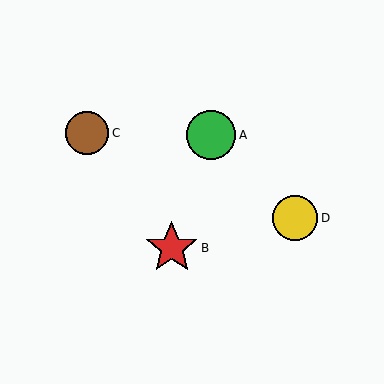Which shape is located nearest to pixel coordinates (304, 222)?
The yellow circle (labeled D) at (295, 218) is nearest to that location.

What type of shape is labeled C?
Shape C is a brown circle.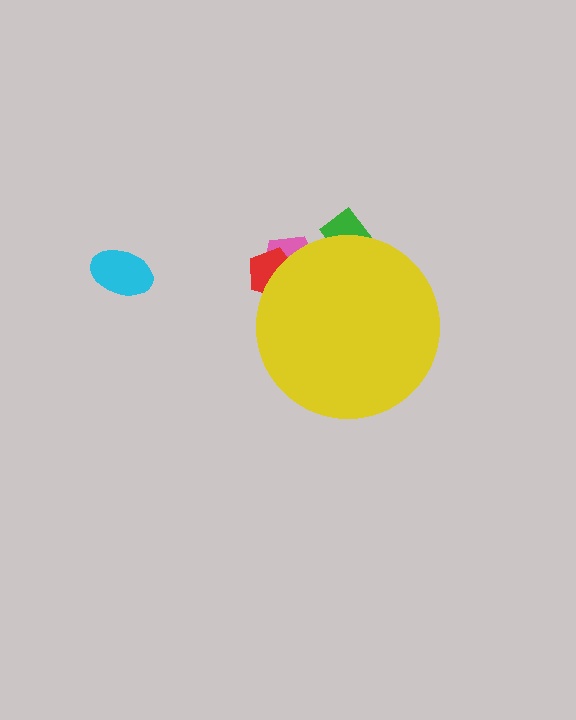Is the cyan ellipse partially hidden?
No, the cyan ellipse is fully visible.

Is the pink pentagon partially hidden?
Yes, the pink pentagon is partially hidden behind the yellow circle.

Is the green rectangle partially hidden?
Yes, the green rectangle is partially hidden behind the yellow circle.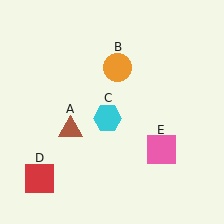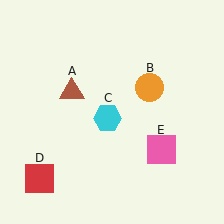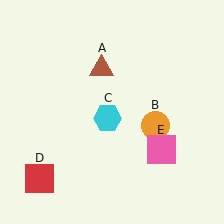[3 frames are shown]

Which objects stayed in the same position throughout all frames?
Cyan hexagon (object C) and red square (object D) and pink square (object E) remained stationary.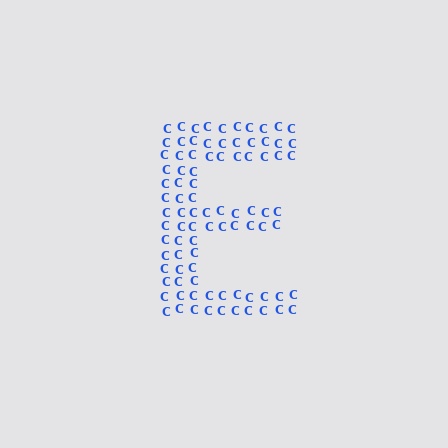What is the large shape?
The large shape is the letter E.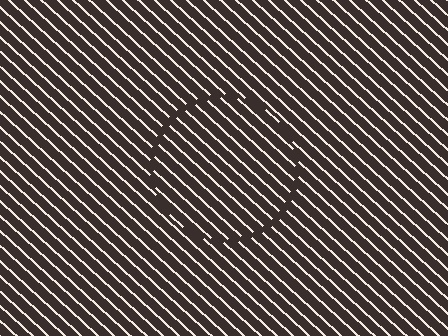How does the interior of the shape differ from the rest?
The interior of the shape contains the same grating, shifted by half a period — the contour is defined by the phase discontinuity where line-ends from the inner and outer gratings abut.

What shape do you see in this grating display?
An illusory circle. The interior of the shape contains the same grating, shifted by half a period — the contour is defined by the phase discontinuity where line-ends from the inner and outer gratings abut.